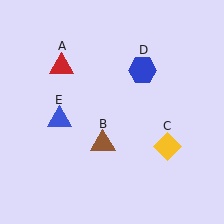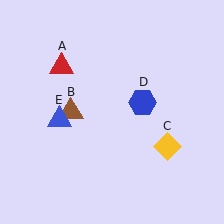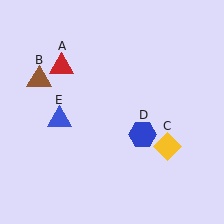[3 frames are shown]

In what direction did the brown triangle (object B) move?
The brown triangle (object B) moved up and to the left.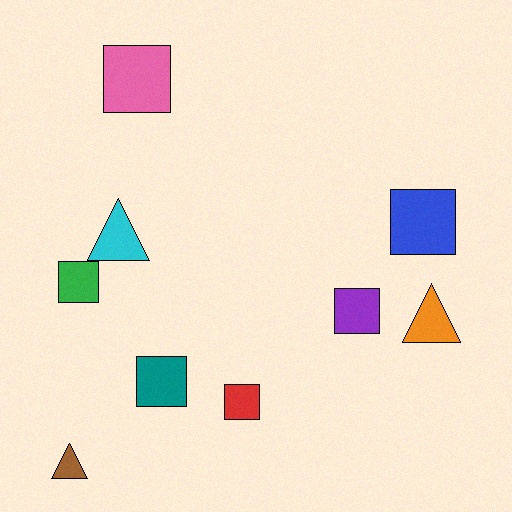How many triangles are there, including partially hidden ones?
There are 3 triangles.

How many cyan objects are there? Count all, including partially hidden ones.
There is 1 cyan object.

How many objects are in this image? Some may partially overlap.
There are 9 objects.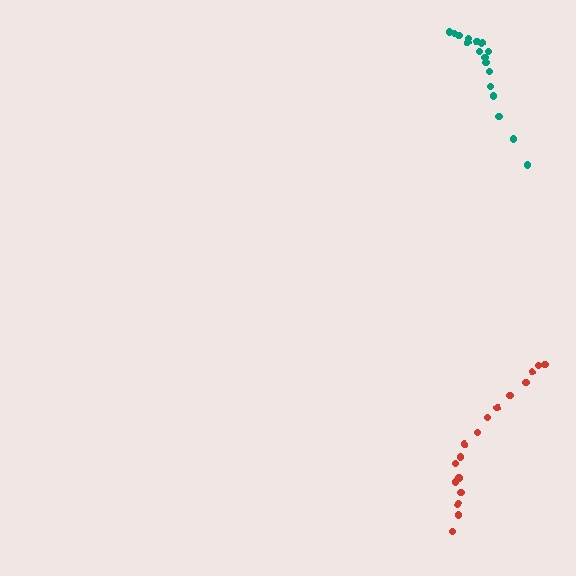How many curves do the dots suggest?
There are 2 distinct paths.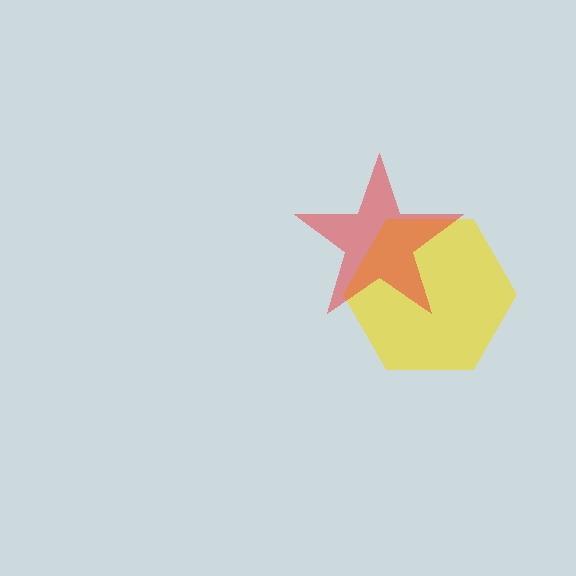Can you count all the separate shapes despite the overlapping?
Yes, there are 2 separate shapes.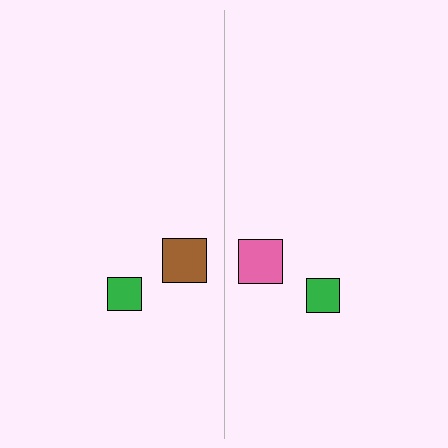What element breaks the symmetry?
The pink square on the right side breaks the symmetry — its mirror counterpart is brown.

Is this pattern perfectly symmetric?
No, the pattern is not perfectly symmetric. The pink square on the right side breaks the symmetry — its mirror counterpart is brown.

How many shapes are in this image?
There are 4 shapes in this image.